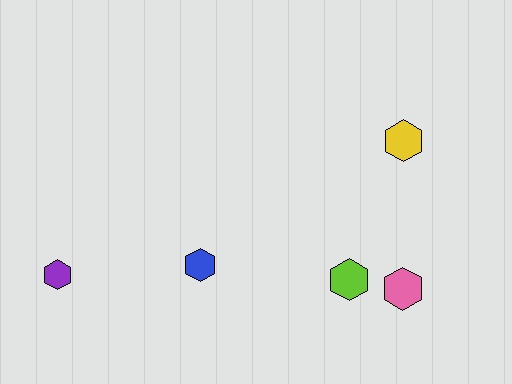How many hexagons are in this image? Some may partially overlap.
There are 5 hexagons.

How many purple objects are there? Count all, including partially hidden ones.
There is 1 purple object.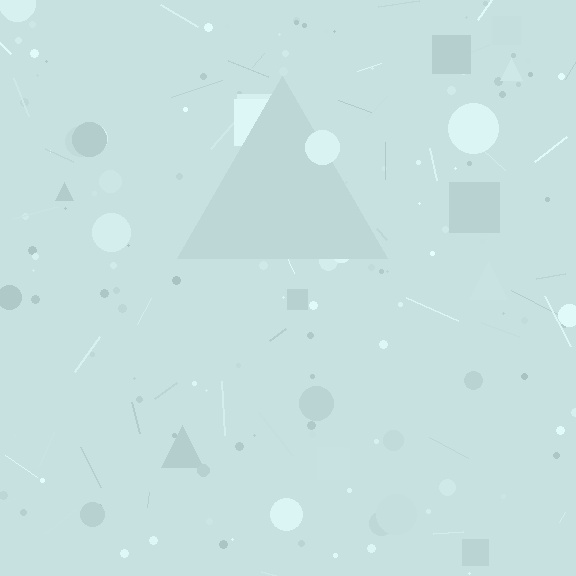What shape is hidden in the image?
A triangle is hidden in the image.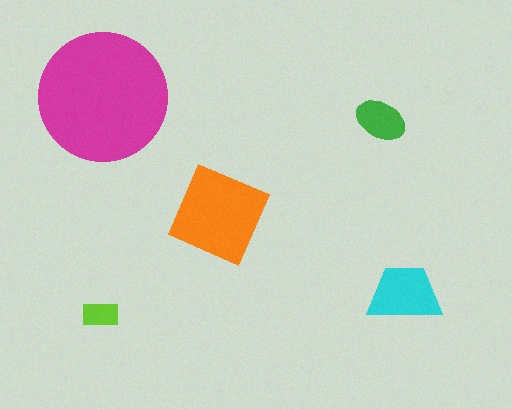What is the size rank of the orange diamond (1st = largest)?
2nd.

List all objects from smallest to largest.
The lime rectangle, the green ellipse, the cyan trapezoid, the orange diamond, the magenta circle.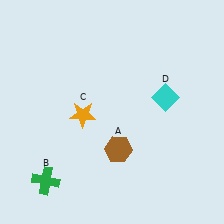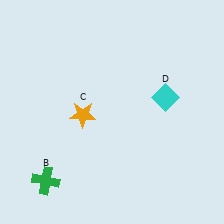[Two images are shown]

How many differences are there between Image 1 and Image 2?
There is 1 difference between the two images.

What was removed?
The brown hexagon (A) was removed in Image 2.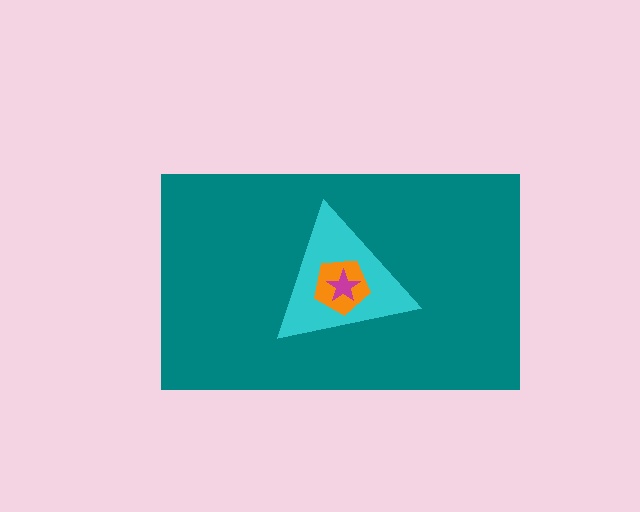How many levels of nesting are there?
4.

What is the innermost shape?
The magenta star.